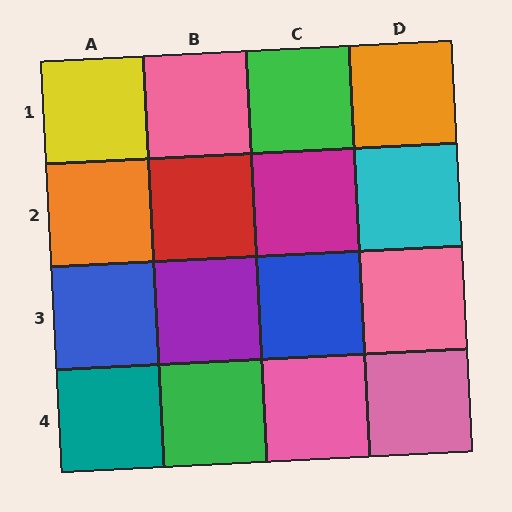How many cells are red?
1 cell is red.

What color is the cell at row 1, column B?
Pink.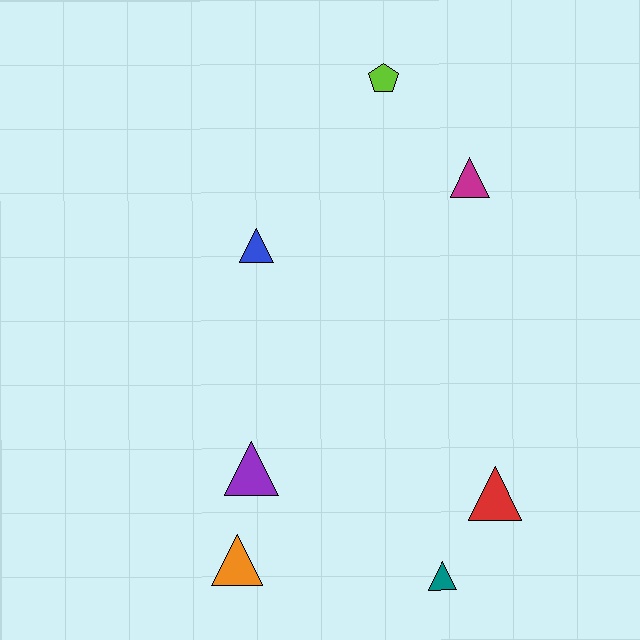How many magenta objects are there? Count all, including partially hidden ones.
There is 1 magenta object.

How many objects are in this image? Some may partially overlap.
There are 7 objects.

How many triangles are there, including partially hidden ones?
There are 6 triangles.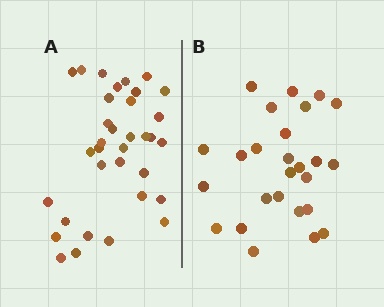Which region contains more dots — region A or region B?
Region A (the left region) has more dots.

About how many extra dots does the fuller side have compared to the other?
Region A has roughly 8 or so more dots than region B.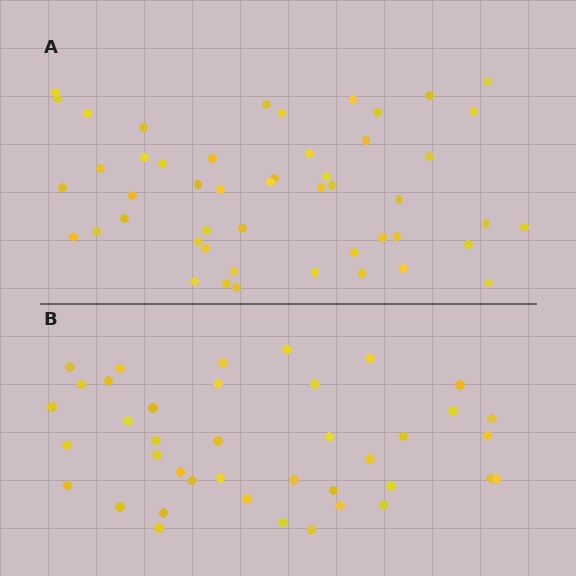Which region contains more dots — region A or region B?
Region A (the top region) has more dots.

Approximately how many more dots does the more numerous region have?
Region A has roughly 8 or so more dots than region B.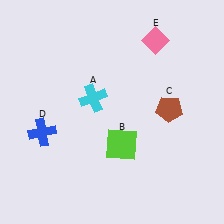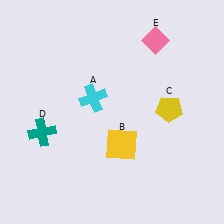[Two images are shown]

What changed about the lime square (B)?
In Image 1, B is lime. In Image 2, it changed to yellow.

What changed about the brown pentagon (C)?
In Image 1, C is brown. In Image 2, it changed to yellow.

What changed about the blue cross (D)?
In Image 1, D is blue. In Image 2, it changed to teal.